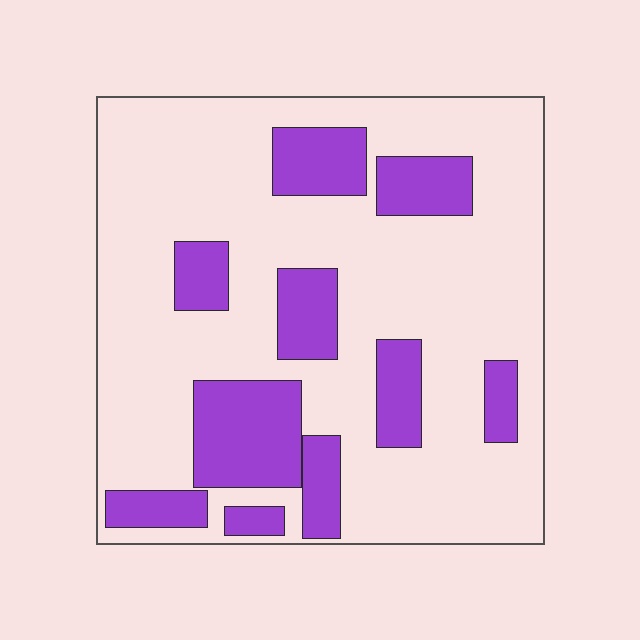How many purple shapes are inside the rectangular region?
10.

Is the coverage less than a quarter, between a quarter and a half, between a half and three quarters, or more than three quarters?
Between a quarter and a half.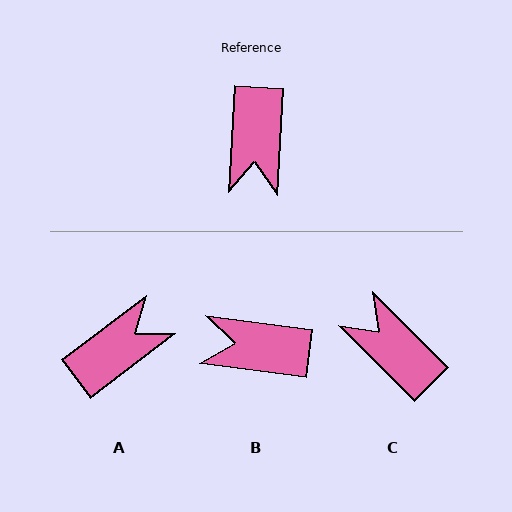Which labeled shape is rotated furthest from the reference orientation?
C, about 132 degrees away.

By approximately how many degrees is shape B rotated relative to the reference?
Approximately 94 degrees clockwise.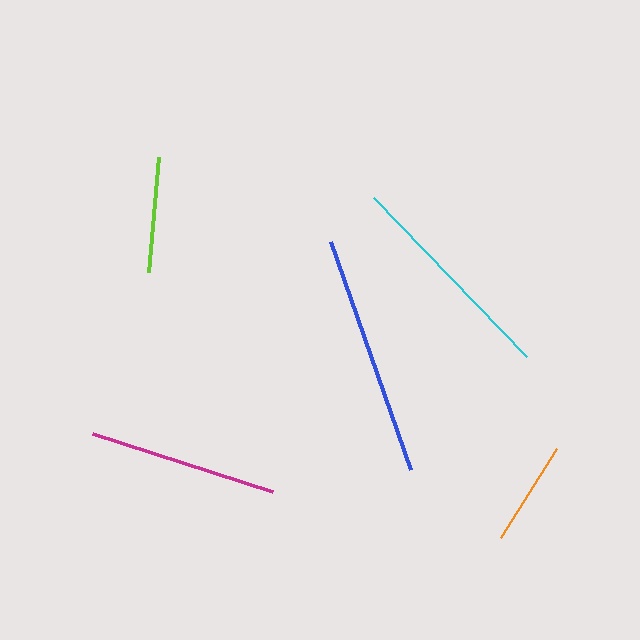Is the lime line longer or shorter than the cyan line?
The cyan line is longer than the lime line.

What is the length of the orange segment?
The orange segment is approximately 105 pixels long.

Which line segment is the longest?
The blue line is the longest at approximately 241 pixels.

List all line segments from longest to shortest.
From longest to shortest: blue, cyan, magenta, lime, orange.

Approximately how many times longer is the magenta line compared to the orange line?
The magenta line is approximately 1.8 times the length of the orange line.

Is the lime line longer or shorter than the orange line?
The lime line is longer than the orange line.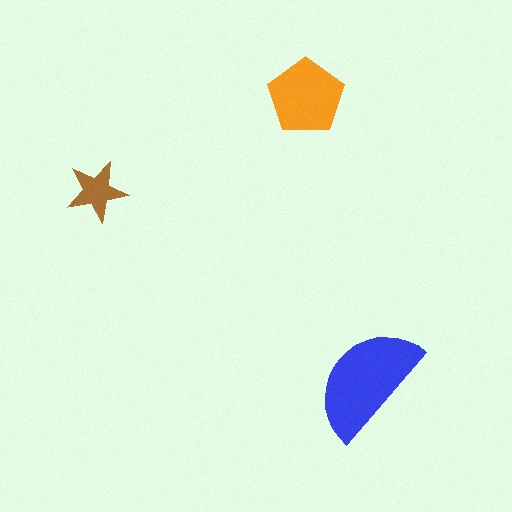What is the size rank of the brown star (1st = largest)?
3rd.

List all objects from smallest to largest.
The brown star, the orange pentagon, the blue semicircle.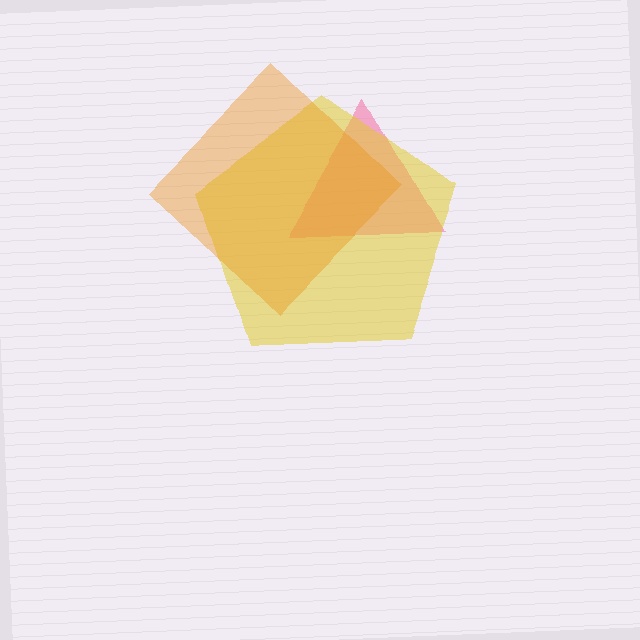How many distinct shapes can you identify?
There are 3 distinct shapes: a pink triangle, a yellow pentagon, an orange diamond.